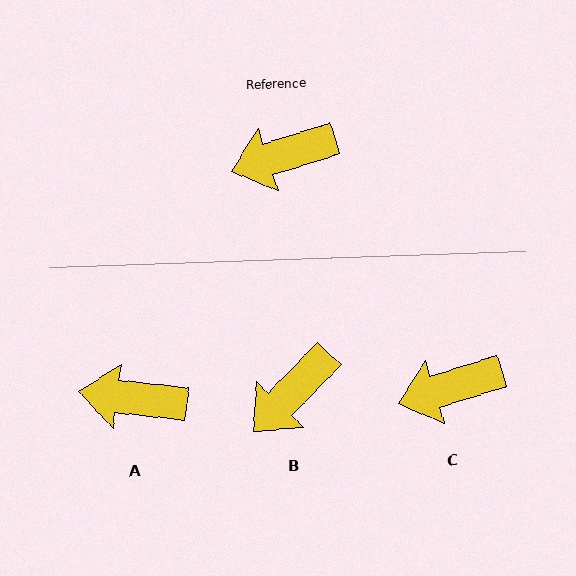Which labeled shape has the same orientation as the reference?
C.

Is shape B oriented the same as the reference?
No, it is off by about 28 degrees.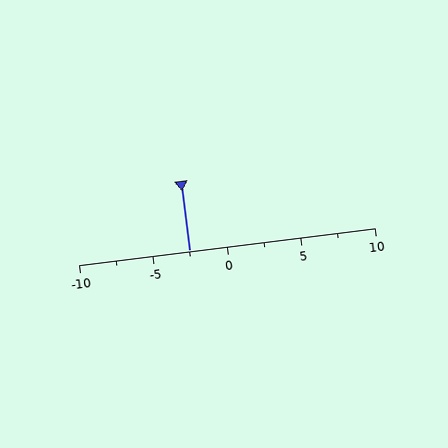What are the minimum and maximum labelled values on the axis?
The axis runs from -10 to 10.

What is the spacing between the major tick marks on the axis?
The major ticks are spaced 5 apart.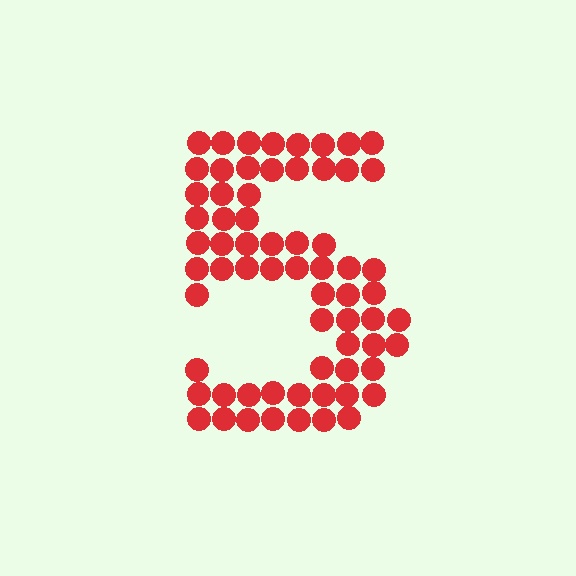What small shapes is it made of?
It is made of small circles.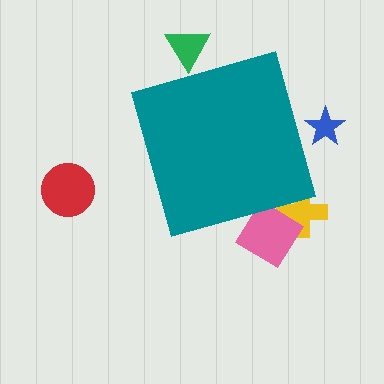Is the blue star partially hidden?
Yes, the blue star is partially hidden behind the teal diamond.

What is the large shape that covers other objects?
A teal diamond.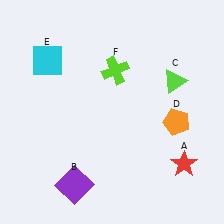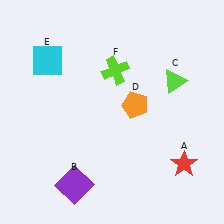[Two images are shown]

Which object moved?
The orange pentagon (D) moved left.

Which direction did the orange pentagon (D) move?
The orange pentagon (D) moved left.